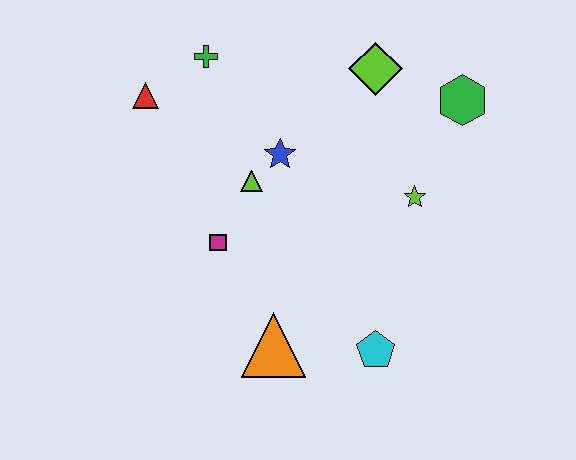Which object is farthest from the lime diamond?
The orange triangle is farthest from the lime diamond.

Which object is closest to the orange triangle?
The cyan pentagon is closest to the orange triangle.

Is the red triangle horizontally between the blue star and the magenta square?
No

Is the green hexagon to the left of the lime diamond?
No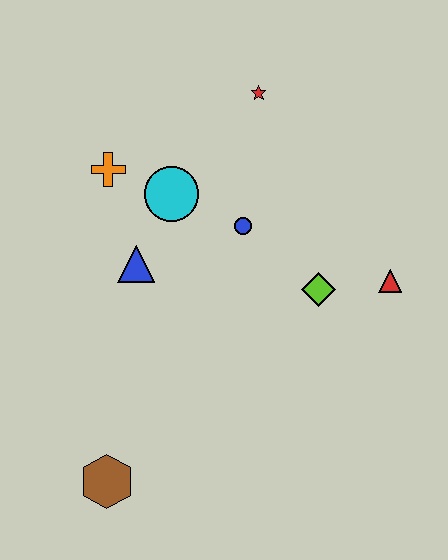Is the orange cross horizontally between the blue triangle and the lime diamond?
No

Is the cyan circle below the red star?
Yes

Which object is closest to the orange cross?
The cyan circle is closest to the orange cross.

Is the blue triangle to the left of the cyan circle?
Yes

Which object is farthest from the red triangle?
The brown hexagon is farthest from the red triangle.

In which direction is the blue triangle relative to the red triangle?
The blue triangle is to the left of the red triangle.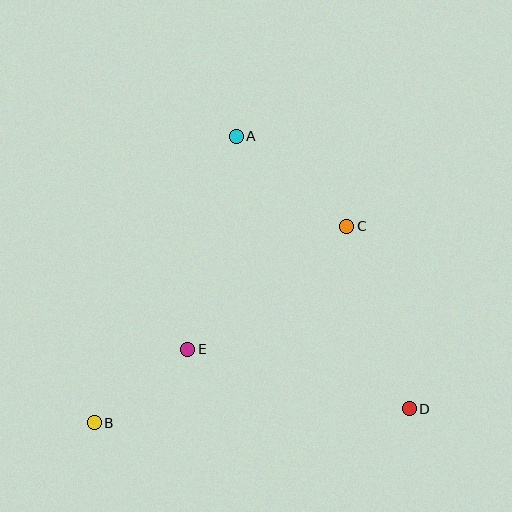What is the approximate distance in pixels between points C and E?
The distance between C and E is approximately 201 pixels.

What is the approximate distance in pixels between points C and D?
The distance between C and D is approximately 193 pixels.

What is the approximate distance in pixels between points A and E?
The distance between A and E is approximately 218 pixels.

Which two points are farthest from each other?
Points A and D are farthest from each other.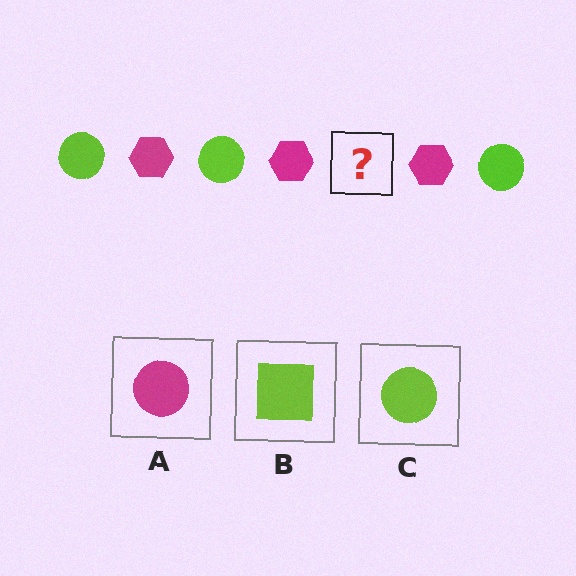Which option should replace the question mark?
Option C.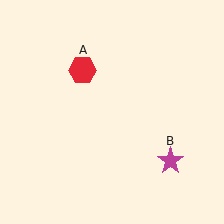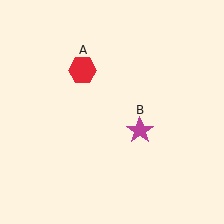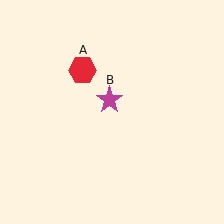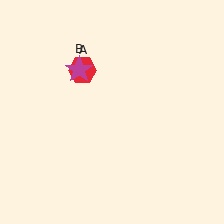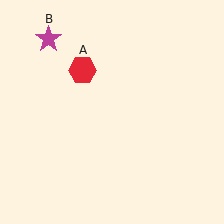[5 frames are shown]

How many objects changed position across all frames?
1 object changed position: magenta star (object B).